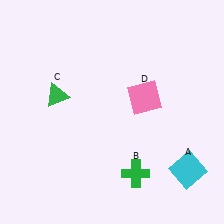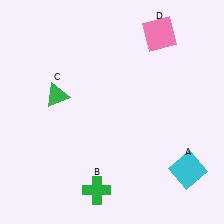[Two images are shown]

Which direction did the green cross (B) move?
The green cross (B) moved left.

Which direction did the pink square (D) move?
The pink square (D) moved up.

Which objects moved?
The objects that moved are: the green cross (B), the pink square (D).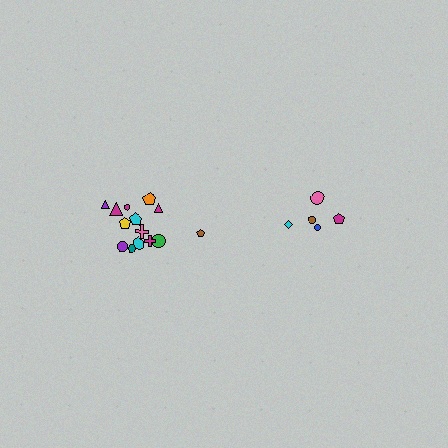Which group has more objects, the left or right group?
The left group.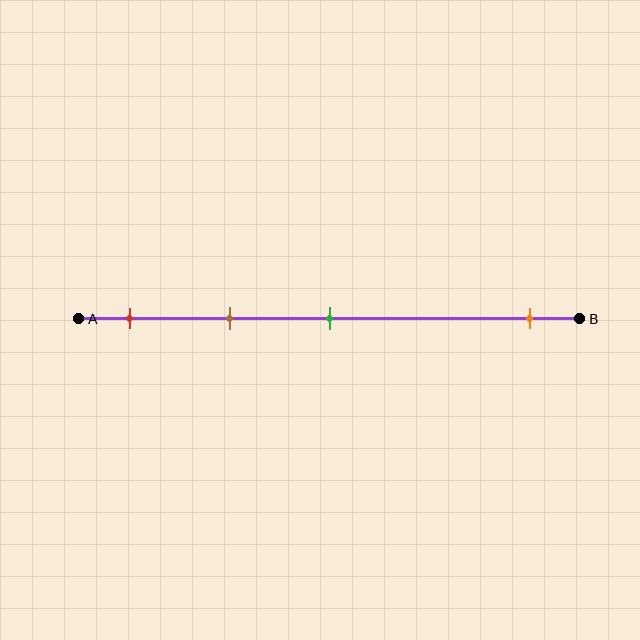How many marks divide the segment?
There are 4 marks dividing the segment.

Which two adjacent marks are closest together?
The red and brown marks are the closest adjacent pair.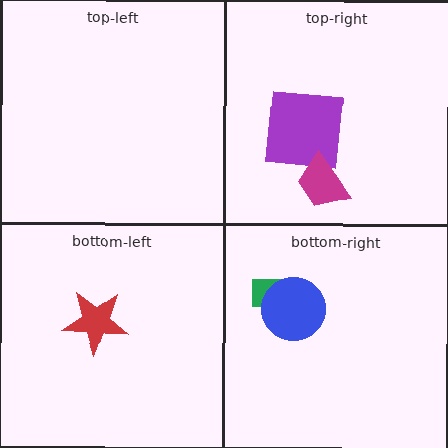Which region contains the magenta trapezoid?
The top-right region.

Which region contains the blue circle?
The bottom-right region.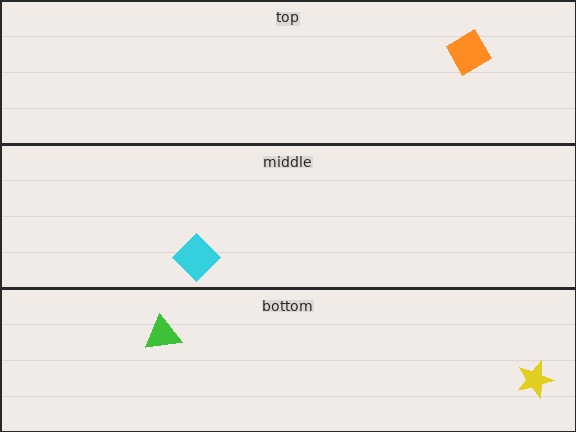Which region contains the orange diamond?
The top region.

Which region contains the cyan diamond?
The middle region.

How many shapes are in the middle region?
1.